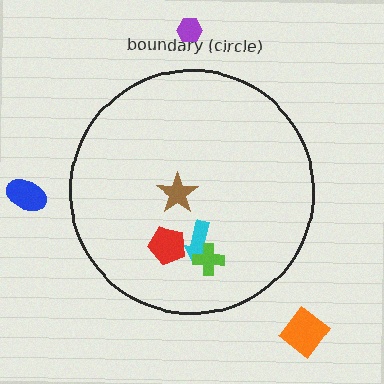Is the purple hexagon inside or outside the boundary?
Outside.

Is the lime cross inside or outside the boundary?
Inside.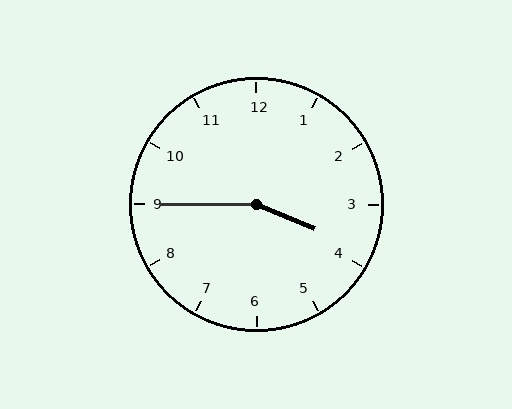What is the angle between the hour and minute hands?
Approximately 158 degrees.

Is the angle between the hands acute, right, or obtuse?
It is obtuse.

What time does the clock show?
3:45.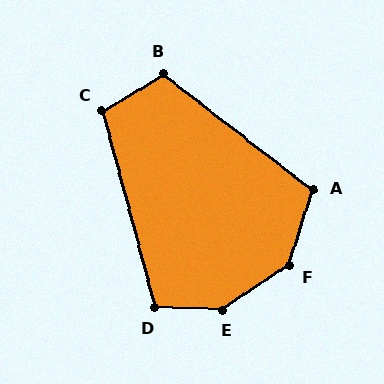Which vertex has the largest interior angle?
E, at approximately 144 degrees.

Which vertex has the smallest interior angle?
C, at approximately 106 degrees.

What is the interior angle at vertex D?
Approximately 107 degrees (obtuse).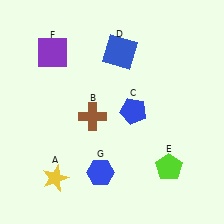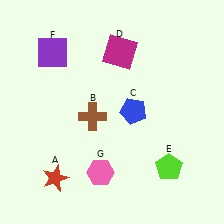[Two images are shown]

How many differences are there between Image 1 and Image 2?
There are 3 differences between the two images.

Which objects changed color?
A changed from yellow to red. D changed from blue to magenta. G changed from blue to pink.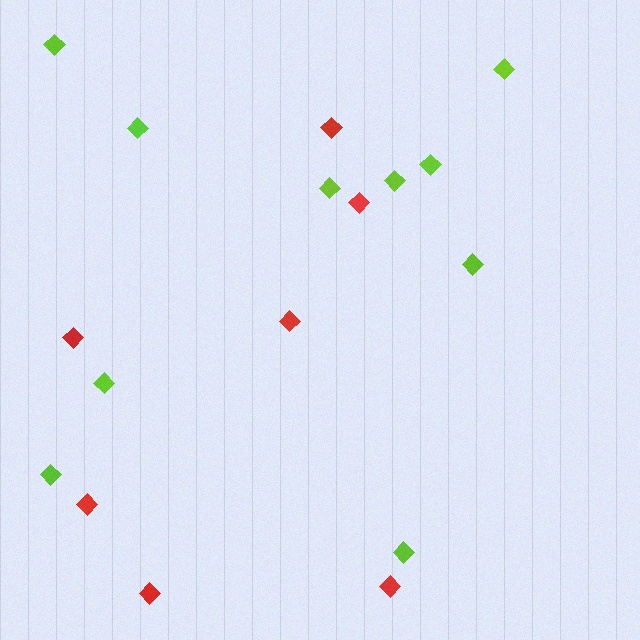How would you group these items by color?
There are 2 groups: one group of red diamonds (7) and one group of lime diamonds (10).